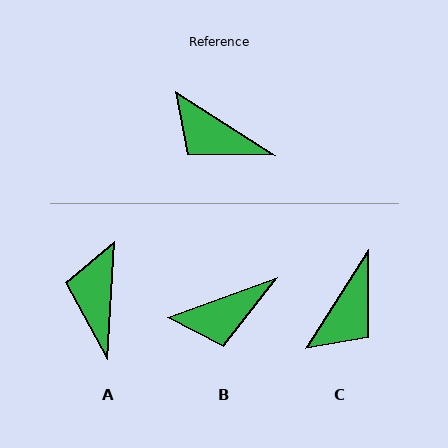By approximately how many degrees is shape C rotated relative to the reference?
Approximately 90 degrees counter-clockwise.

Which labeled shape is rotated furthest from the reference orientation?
C, about 90 degrees away.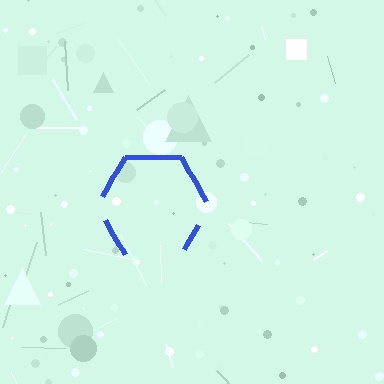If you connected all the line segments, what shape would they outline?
They would outline a hexagon.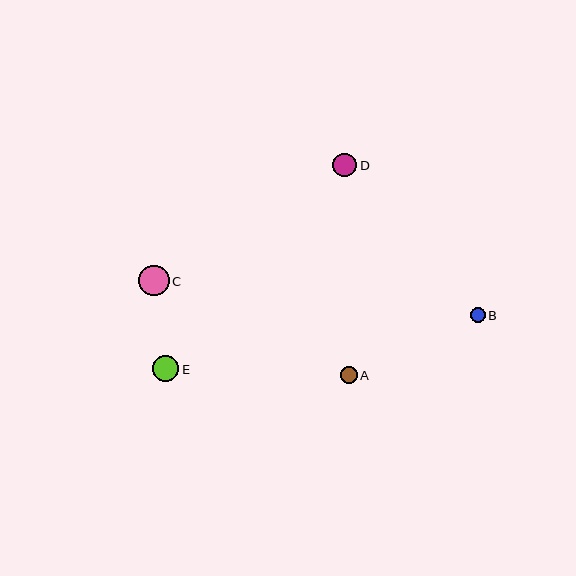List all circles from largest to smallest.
From largest to smallest: C, E, D, A, B.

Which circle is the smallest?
Circle B is the smallest with a size of approximately 15 pixels.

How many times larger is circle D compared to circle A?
Circle D is approximately 1.4 times the size of circle A.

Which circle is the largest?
Circle C is the largest with a size of approximately 30 pixels.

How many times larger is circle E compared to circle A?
Circle E is approximately 1.5 times the size of circle A.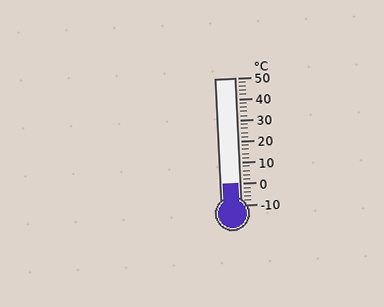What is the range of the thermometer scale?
The thermometer scale ranges from -10°C to 50°C.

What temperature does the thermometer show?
The thermometer shows approximately 0°C.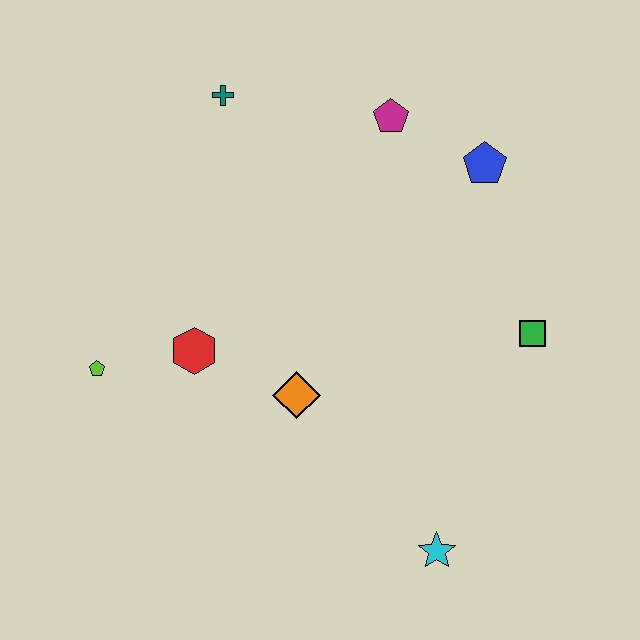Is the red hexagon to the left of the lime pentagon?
No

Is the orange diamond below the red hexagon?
Yes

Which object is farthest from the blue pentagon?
The lime pentagon is farthest from the blue pentagon.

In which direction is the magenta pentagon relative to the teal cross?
The magenta pentagon is to the right of the teal cross.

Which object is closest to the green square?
The blue pentagon is closest to the green square.